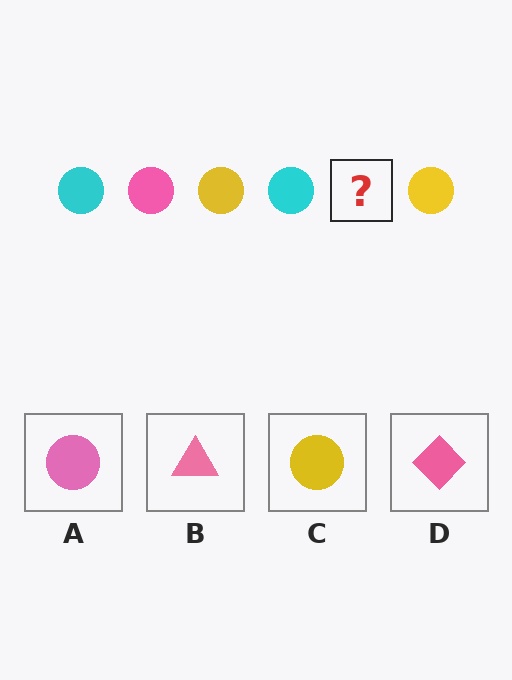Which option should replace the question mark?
Option A.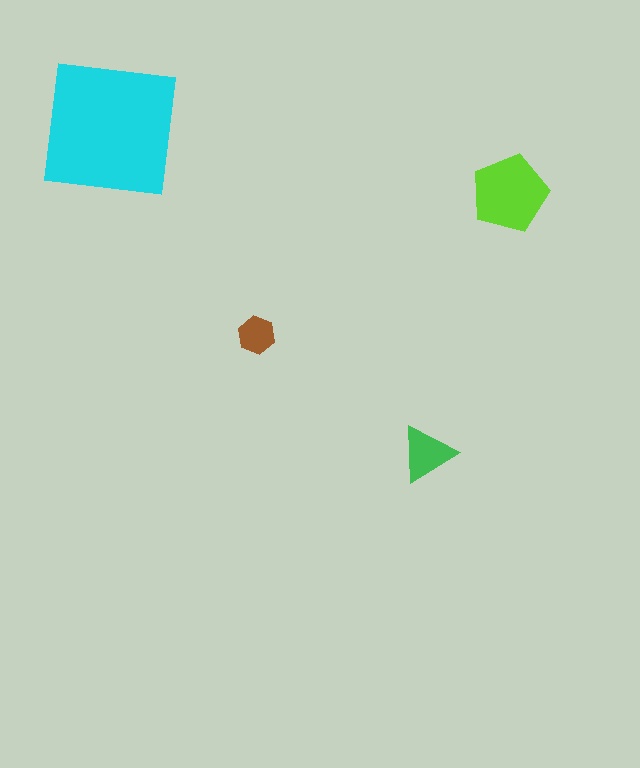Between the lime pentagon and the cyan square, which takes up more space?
The cyan square.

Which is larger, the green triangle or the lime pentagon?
The lime pentagon.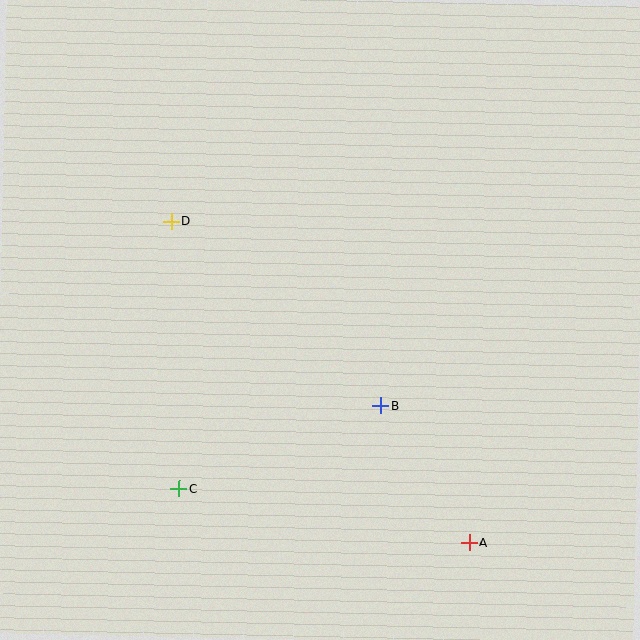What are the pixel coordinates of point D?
Point D is at (171, 221).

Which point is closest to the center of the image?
Point B at (381, 406) is closest to the center.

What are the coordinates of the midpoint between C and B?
The midpoint between C and B is at (280, 447).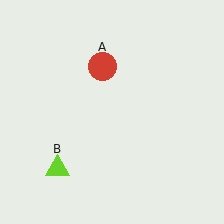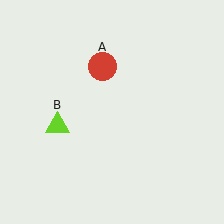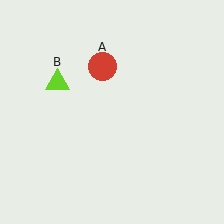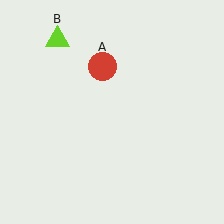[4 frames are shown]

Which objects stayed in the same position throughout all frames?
Red circle (object A) remained stationary.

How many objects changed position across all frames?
1 object changed position: lime triangle (object B).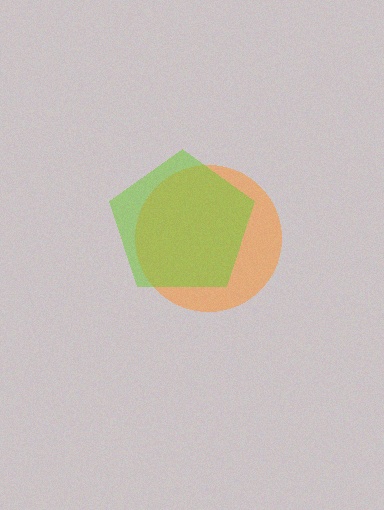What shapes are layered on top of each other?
The layered shapes are: an orange circle, a lime pentagon.